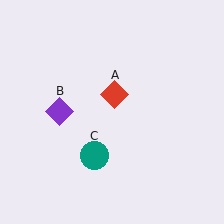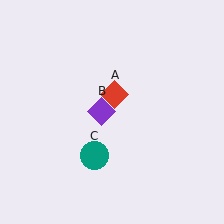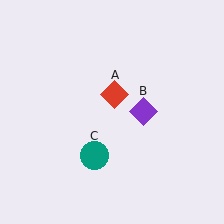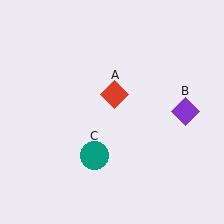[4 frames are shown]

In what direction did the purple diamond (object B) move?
The purple diamond (object B) moved right.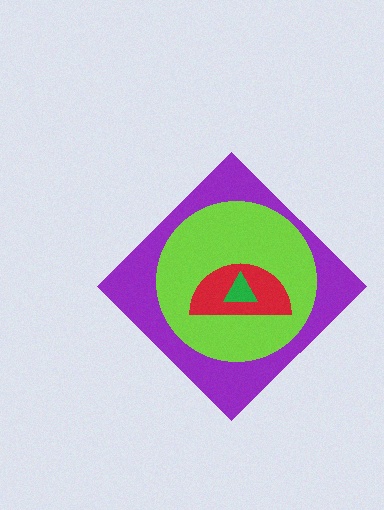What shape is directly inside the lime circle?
The red semicircle.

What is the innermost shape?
The green triangle.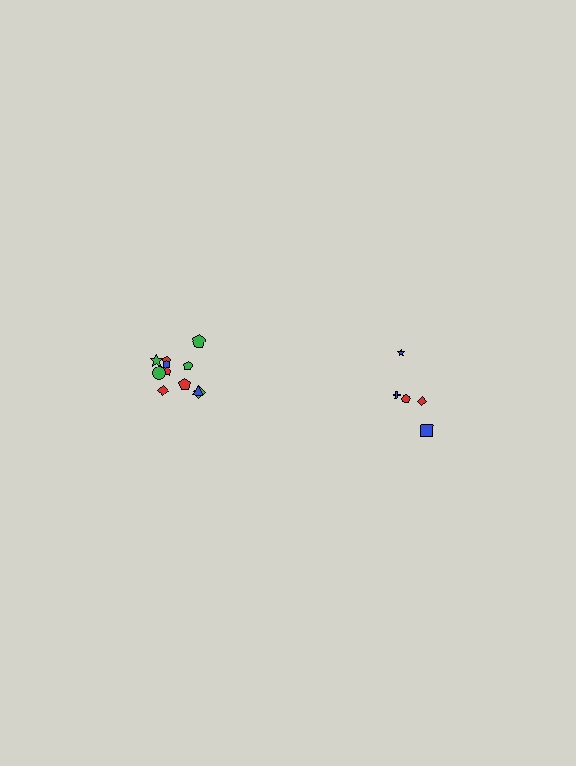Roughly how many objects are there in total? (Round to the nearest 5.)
Roughly 15 objects in total.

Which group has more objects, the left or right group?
The left group.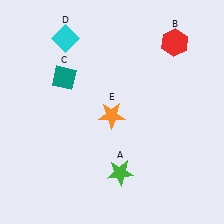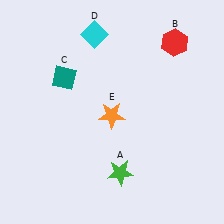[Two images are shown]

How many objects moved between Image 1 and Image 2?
1 object moved between the two images.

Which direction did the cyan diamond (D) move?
The cyan diamond (D) moved right.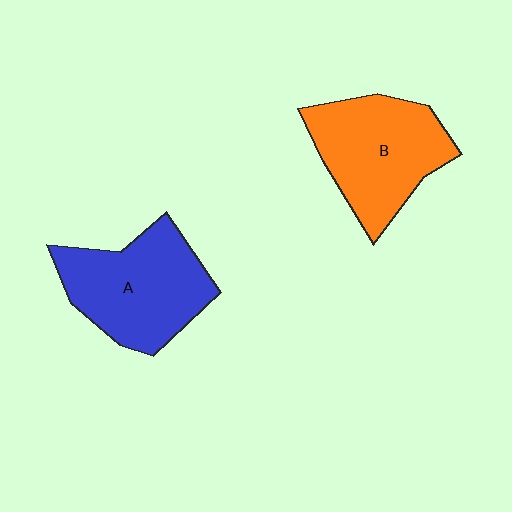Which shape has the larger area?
Shape A (blue).